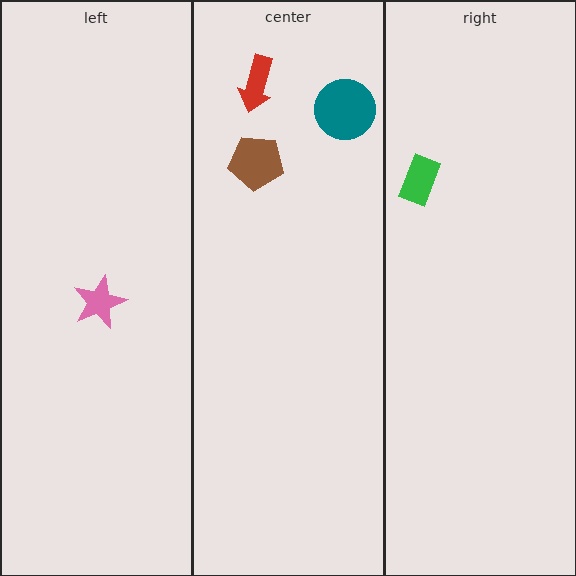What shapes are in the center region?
The brown pentagon, the teal circle, the red arrow.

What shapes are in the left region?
The pink star.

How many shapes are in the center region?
3.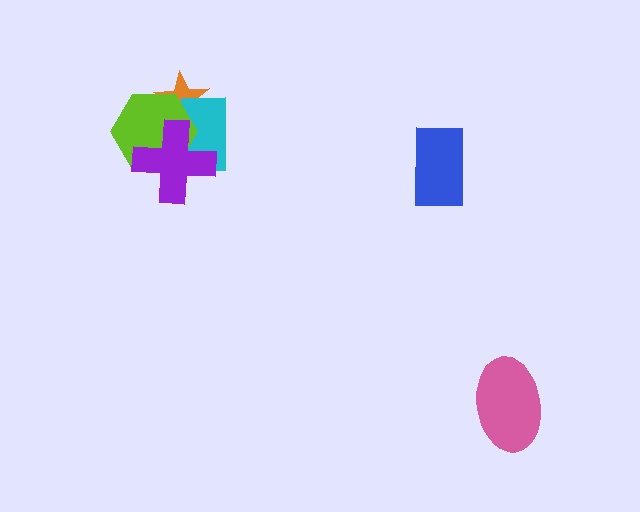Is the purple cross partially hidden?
No, no other shape covers it.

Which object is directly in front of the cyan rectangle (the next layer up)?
The lime hexagon is directly in front of the cyan rectangle.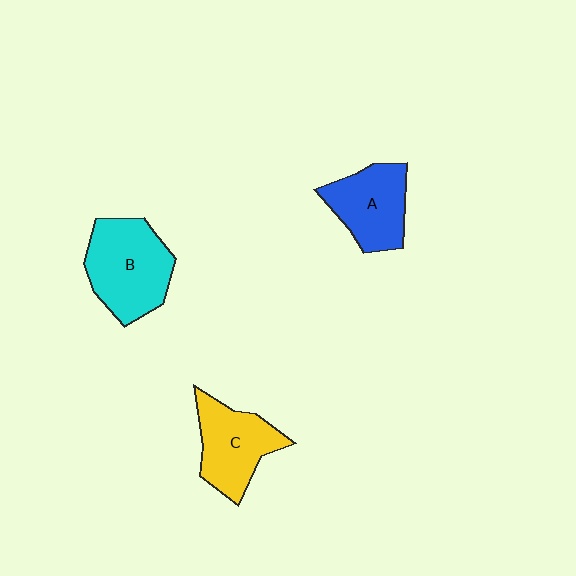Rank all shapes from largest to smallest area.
From largest to smallest: B (cyan), C (yellow), A (blue).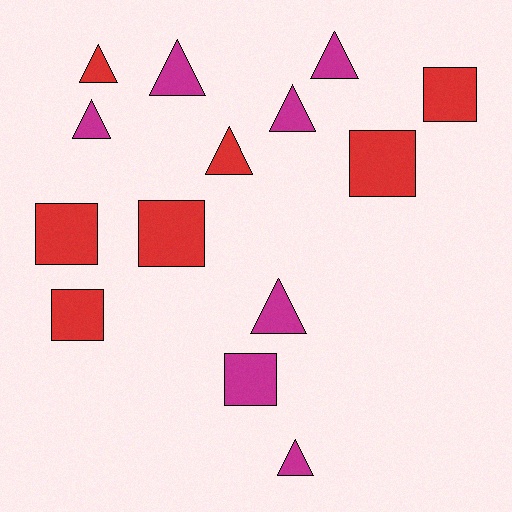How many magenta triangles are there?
There are 6 magenta triangles.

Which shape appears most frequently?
Triangle, with 8 objects.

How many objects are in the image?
There are 14 objects.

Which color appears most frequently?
Red, with 7 objects.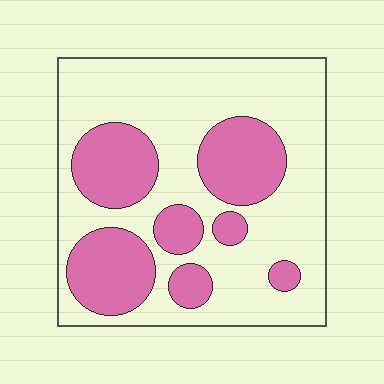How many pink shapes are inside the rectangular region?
7.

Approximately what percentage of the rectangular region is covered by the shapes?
Approximately 35%.